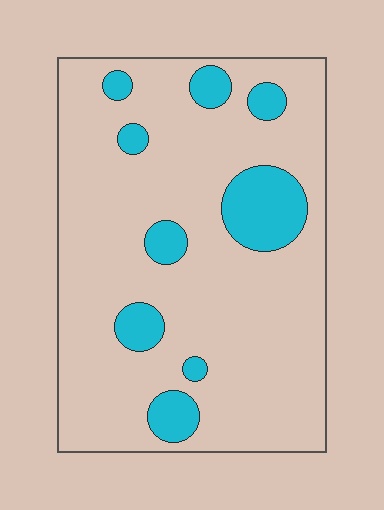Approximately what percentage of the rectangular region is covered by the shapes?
Approximately 15%.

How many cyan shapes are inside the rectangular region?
9.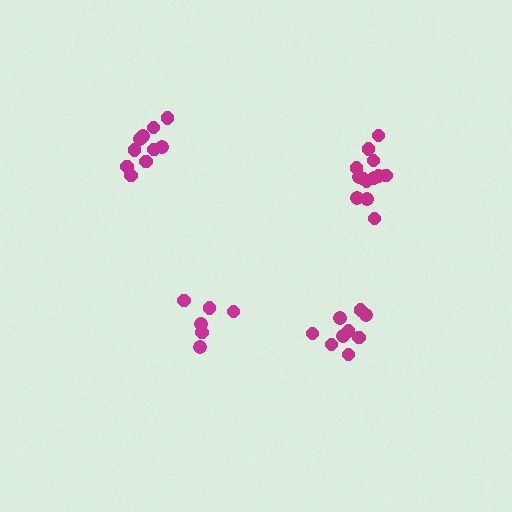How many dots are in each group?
Group 1: 9 dots, Group 2: 10 dots, Group 3: 13 dots, Group 4: 7 dots (39 total).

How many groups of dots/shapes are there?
There are 4 groups.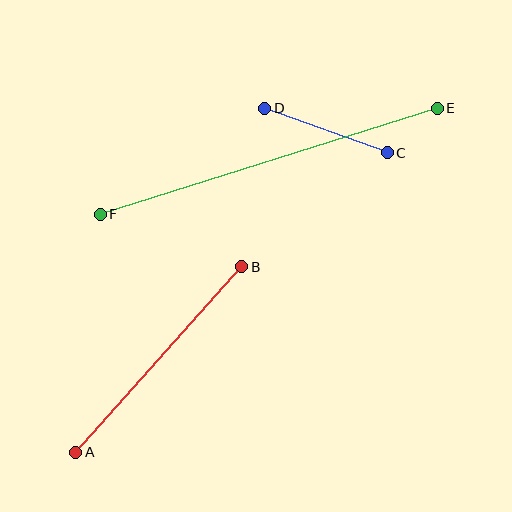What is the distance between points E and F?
The distance is approximately 353 pixels.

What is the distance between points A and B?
The distance is approximately 249 pixels.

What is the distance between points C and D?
The distance is approximately 131 pixels.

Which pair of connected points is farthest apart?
Points E and F are farthest apart.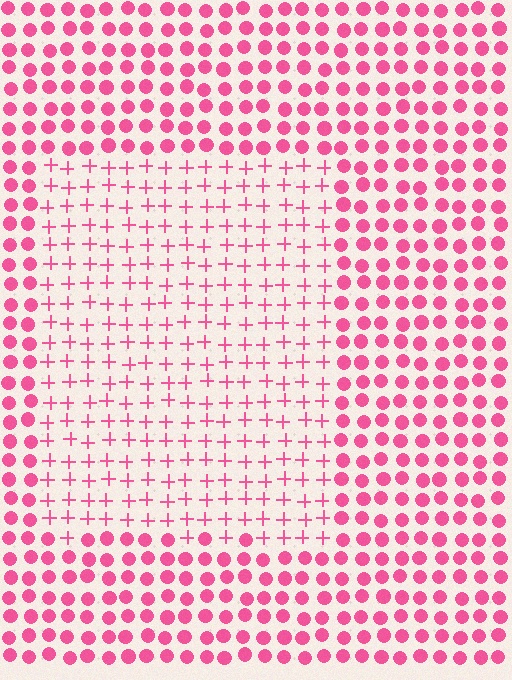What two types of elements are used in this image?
The image uses plus signs inside the rectangle region and circles outside it.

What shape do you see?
I see a rectangle.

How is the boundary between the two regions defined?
The boundary is defined by a change in element shape: plus signs inside vs. circles outside. All elements share the same color and spacing.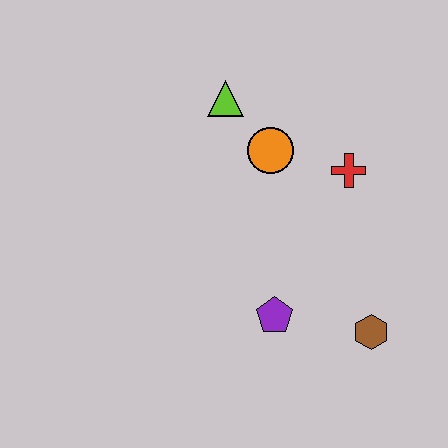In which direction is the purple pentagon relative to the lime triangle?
The purple pentagon is below the lime triangle.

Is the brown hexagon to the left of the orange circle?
No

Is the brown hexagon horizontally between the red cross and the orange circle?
No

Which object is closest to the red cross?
The orange circle is closest to the red cross.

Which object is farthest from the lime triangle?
The brown hexagon is farthest from the lime triangle.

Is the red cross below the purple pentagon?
No